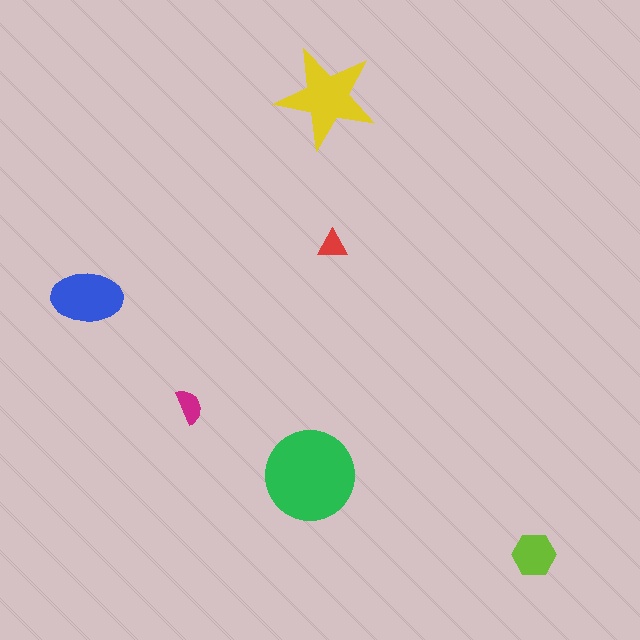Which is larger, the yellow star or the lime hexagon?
The yellow star.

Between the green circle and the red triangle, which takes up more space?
The green circle.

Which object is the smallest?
The red triangle.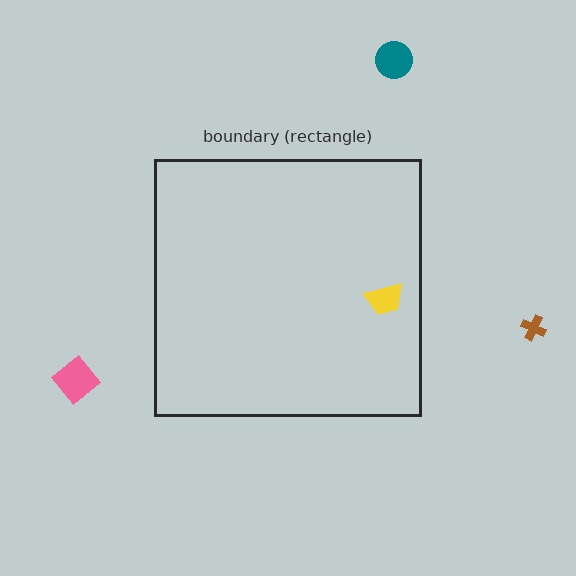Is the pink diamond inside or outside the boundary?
Outside.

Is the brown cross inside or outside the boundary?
Outside.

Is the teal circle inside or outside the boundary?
Outside.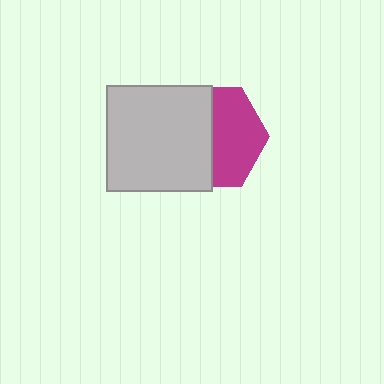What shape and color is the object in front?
The object in front is a light gray square.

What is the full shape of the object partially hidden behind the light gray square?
The partially hidden object is a magenta hexagon.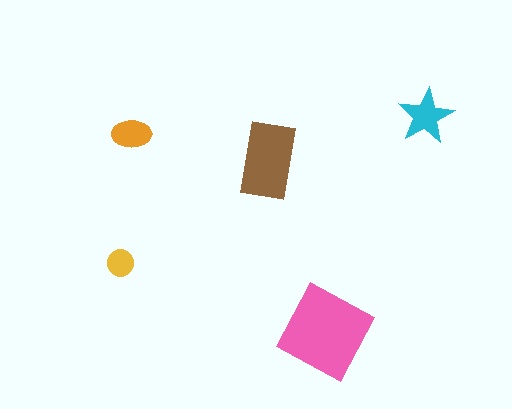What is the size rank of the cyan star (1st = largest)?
3rd.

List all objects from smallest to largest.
The yellow circle, the orange ellipse, the cyan star, the brown rectangle, the pink square.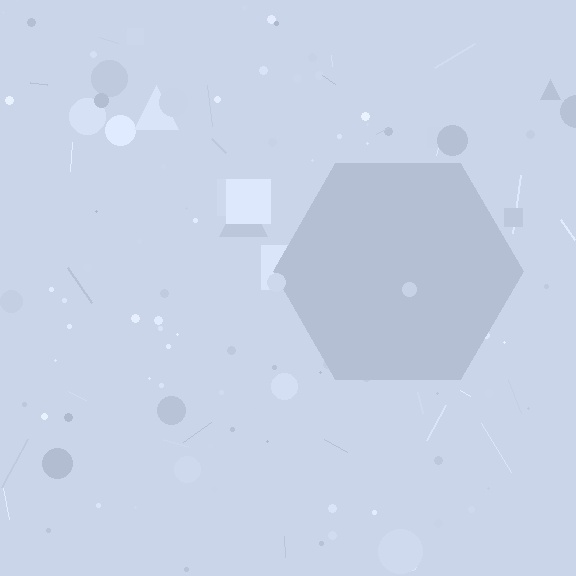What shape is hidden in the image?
A hexagon is hidden in the image.